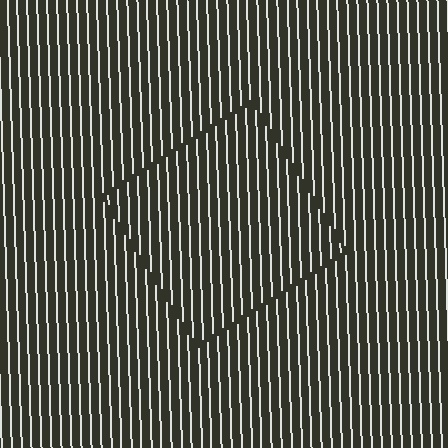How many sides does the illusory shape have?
4 sides — the line-ends trace a square.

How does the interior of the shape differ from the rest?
The interior of the shape contains the same grating, shifted by half a period — the contour is defined by the phase discontinuity where line-ends from the inner and outer gratings abut.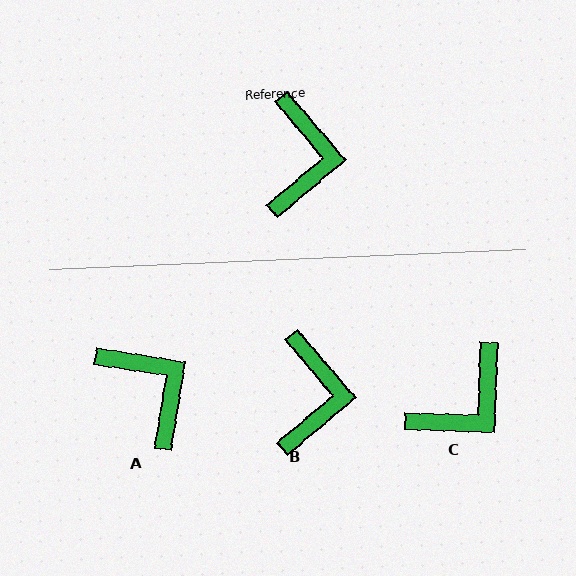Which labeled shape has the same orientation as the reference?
B.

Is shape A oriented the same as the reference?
No, it is off by about 41 degrees.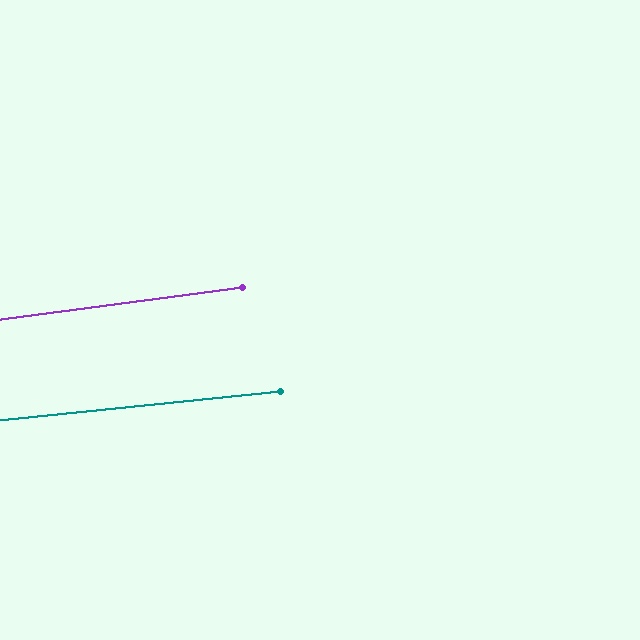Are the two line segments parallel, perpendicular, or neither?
Parallel — their directions differ by only 1.6°.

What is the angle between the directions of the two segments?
Approximately 2 degrees.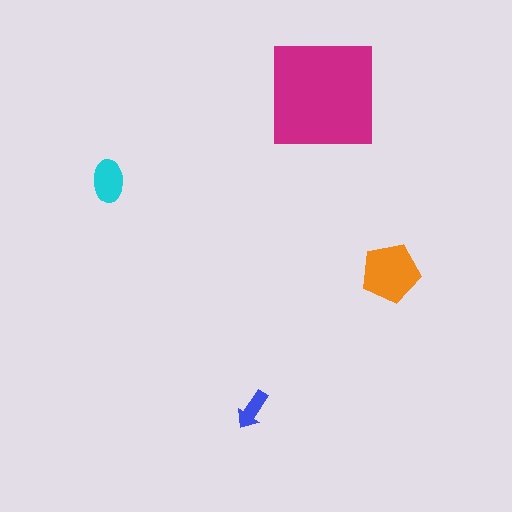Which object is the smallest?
The blue arrow.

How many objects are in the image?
There are 4 objects in the image.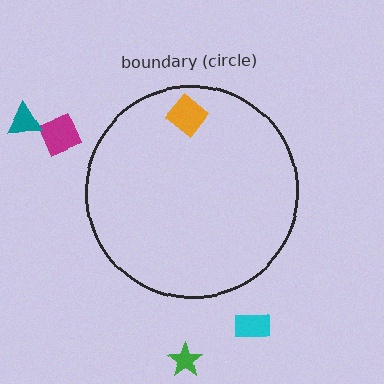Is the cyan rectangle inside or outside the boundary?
Outside.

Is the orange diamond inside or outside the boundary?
Inside.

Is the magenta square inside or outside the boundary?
Outside.